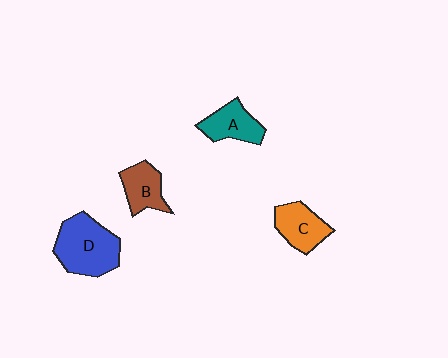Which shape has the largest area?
Shape D (blue).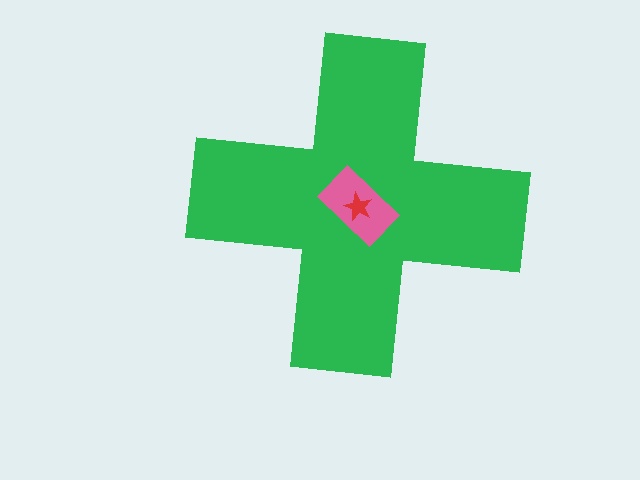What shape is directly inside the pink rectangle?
The red star.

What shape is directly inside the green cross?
The pink rectangle.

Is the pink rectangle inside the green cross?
Yes.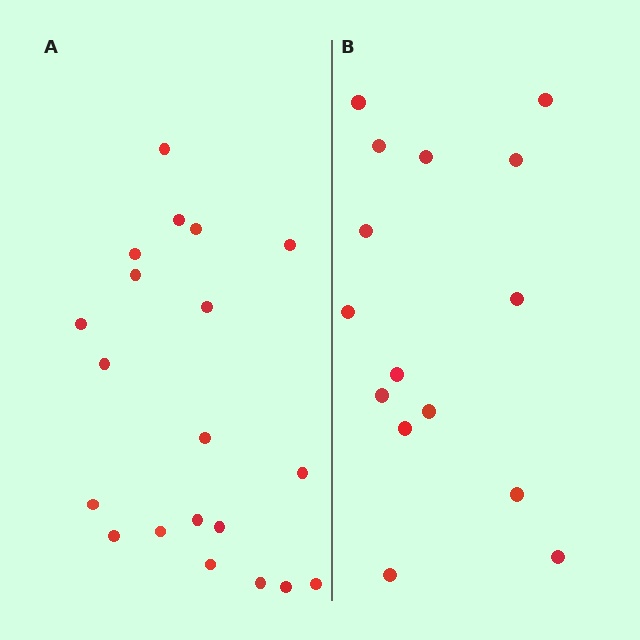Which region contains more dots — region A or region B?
Region A (the left region) has more dots.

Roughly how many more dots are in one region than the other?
Region A has about 5 more dots than region B.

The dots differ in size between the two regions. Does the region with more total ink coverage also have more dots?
No. Region B has more total ink coverage because its dots are larger, but region A actually contains more individual dots. Total area can be misleading — the number of items is what matters here.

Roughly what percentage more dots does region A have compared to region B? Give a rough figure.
About 35% more.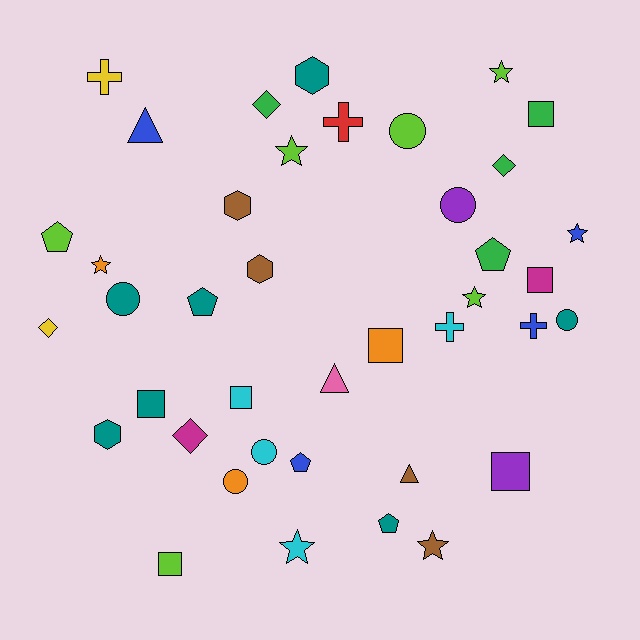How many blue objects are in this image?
There are 4 blue objects.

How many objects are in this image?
There are 40 objects.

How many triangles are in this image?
There are 3 triangles.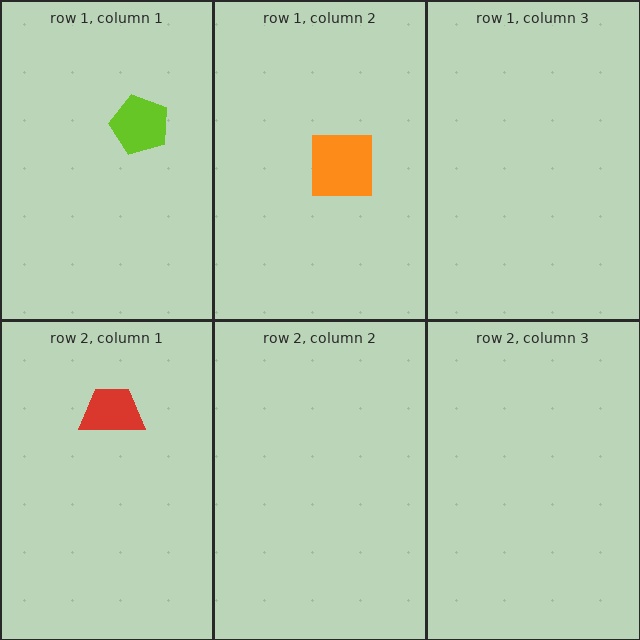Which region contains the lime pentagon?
The row 1, column 1 region.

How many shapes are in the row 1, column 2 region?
1.